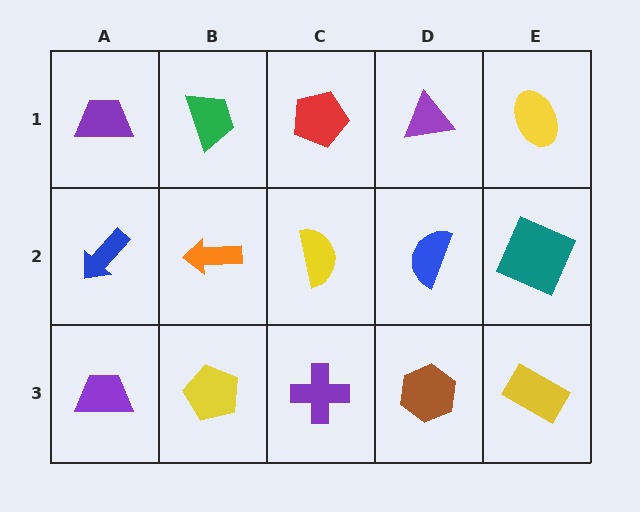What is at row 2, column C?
A yellow semicircle.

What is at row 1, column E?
A yellow ellipse.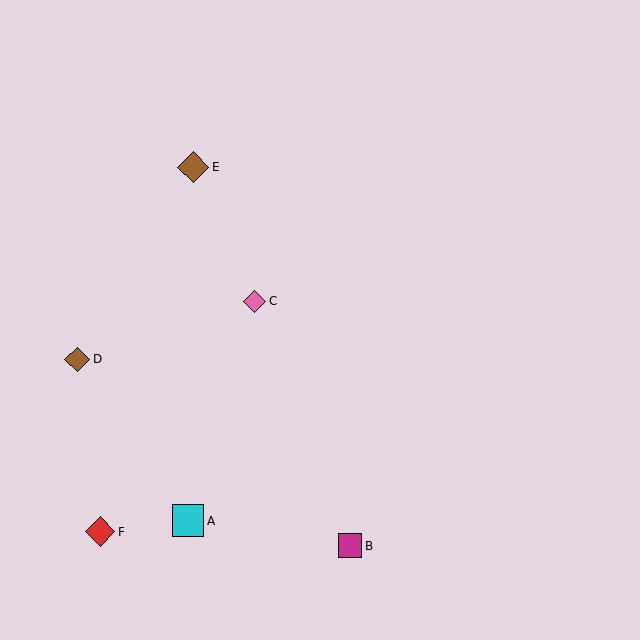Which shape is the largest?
The cyan square (labeled A) is the largest.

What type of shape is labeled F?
Shape F is a red diamond.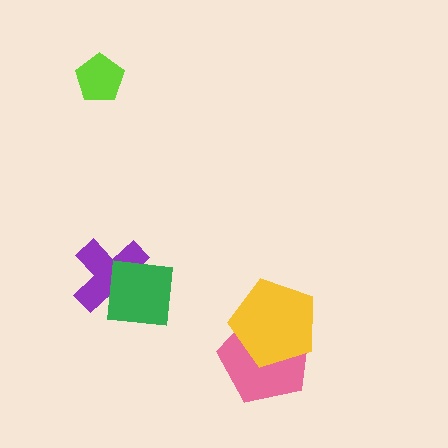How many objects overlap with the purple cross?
1 object overlaps with the purple cross.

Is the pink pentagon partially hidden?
Yes, it is partially covered by another shape.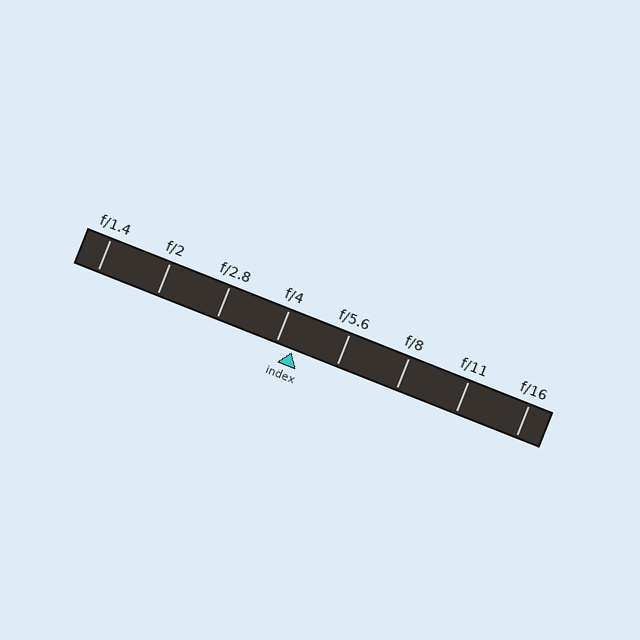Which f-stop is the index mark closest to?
The index mark is closest to f/4.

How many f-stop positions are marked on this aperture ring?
There are 8 f-stop positions marked.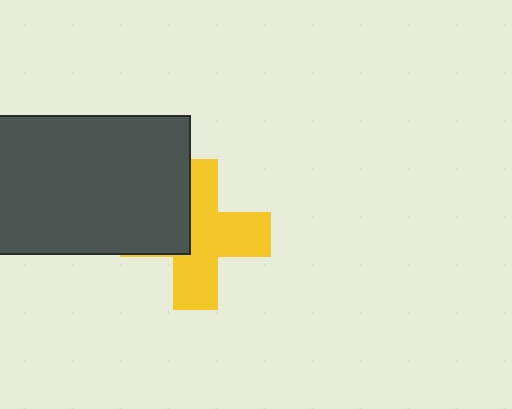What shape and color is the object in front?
The object in front is a dark gray rectangle.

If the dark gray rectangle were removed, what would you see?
You would see the complete yellow cross.